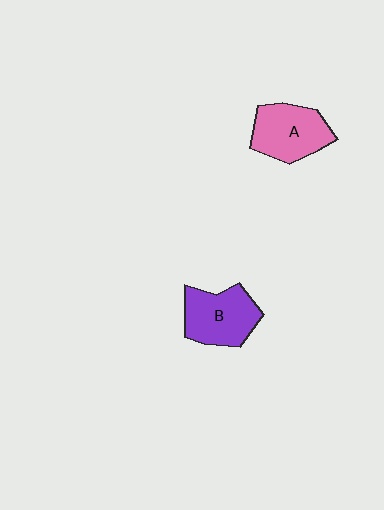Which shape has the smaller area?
Shape A (pink).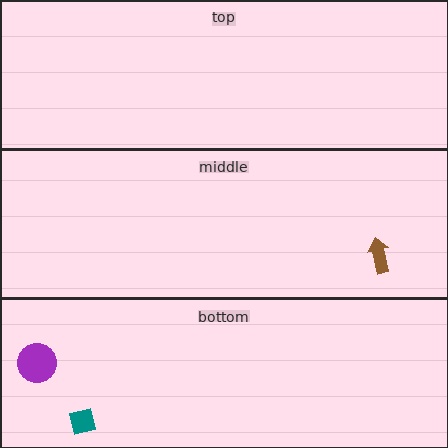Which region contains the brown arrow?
The middle region.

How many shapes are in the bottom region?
2.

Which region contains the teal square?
The bottom region.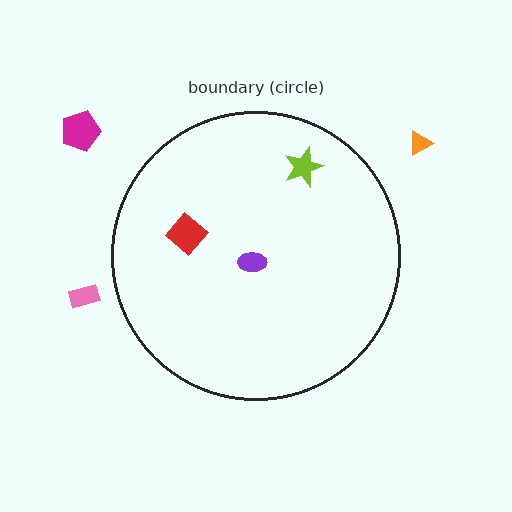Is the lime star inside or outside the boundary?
Inside.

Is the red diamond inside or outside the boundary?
Inside.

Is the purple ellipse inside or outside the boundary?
Inside.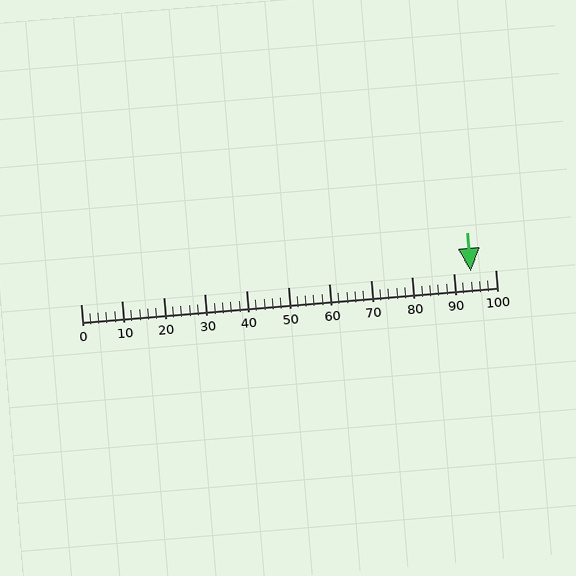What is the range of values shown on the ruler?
The ruler shows values from 0 to 100.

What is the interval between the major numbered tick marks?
The major tick marks are spaced 10 units apart.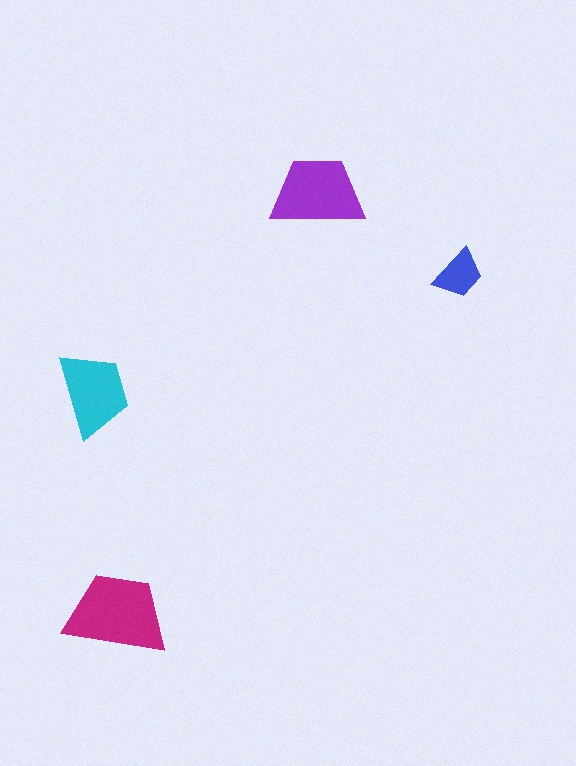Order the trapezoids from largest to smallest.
the magenta one, the purple one, the cyan one, the blue one.